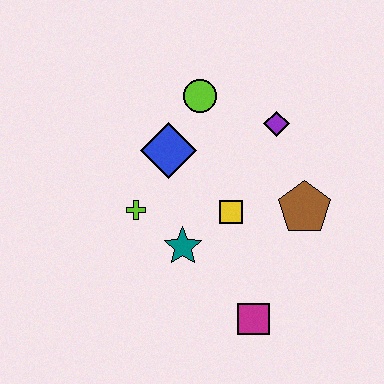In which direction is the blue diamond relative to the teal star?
The blue diamond is above the teal star.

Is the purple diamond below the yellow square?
No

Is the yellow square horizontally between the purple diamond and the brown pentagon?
No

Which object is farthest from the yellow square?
The lime circle is farthest from the yellow square.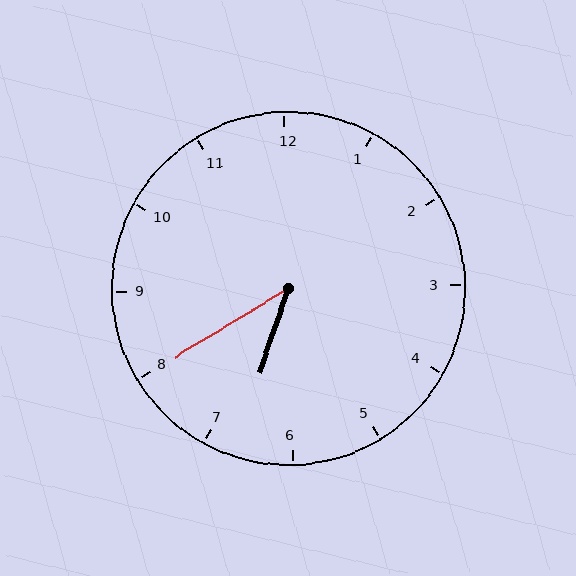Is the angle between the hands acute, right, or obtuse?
It is acute.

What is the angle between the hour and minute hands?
Approximately 40 degrees.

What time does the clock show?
6:40.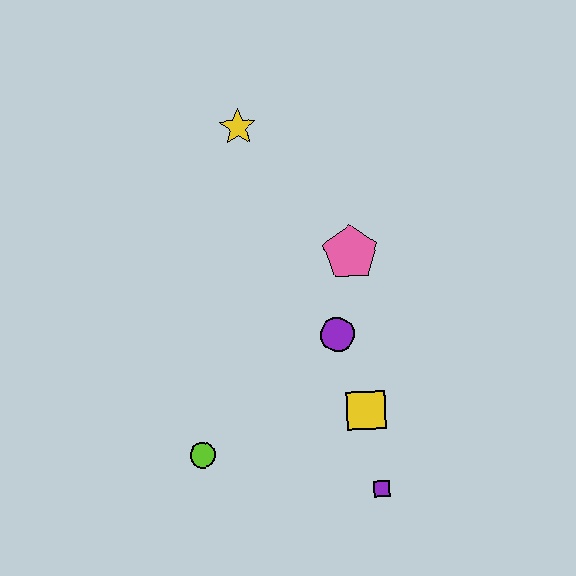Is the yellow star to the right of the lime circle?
Yes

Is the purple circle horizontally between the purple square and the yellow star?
Yes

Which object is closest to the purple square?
The yellow square is closest to the purple square.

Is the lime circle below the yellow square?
Yes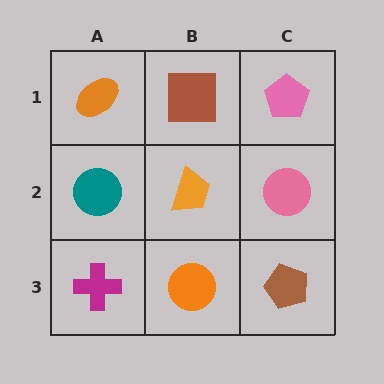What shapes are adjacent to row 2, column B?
A brown square (row 1, column B), an orange circle (row 3, column B), a teal circle (row 2, column A), a pink circle (row 2, column C).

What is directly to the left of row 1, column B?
An orange ellipse.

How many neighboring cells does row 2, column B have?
4.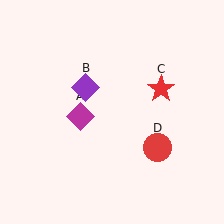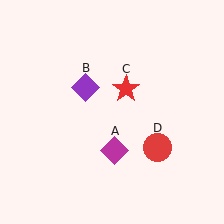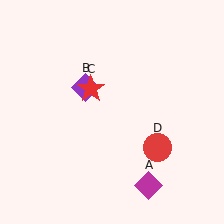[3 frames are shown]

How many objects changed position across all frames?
2 objects changed position: magenta diamond (object A), red star (object C).